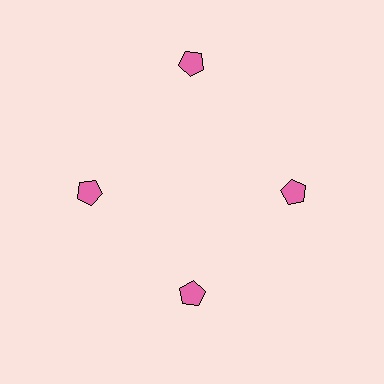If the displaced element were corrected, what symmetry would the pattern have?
It would have 4-fold rotational symmetry — the pattern would map onto itself every 90 degrees.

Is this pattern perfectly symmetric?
No. The 4 pink pentagons are arranged in a ring, but one element near the 12 o'clock position is pushed outward from the center, breaking the 4-fold rotational symmetry.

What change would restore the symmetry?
The symmetry would be restored by moving it inward, back onto the ring so that all 4 pentagons sit at equal angles and equal distance from the center.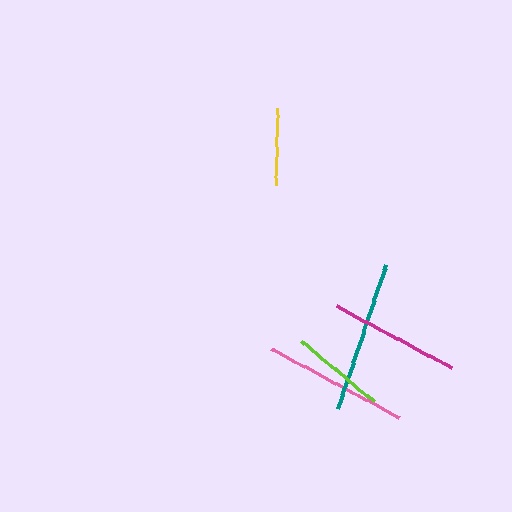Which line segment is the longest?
The teal line is the longest at approximately 153 pixels.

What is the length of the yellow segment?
The yellow segment is approximately 77 pixels long.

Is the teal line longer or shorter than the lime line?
The teal line is longer than the lime line.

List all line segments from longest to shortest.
From longest to shortest: teal, pink, magenta, lime, yellow.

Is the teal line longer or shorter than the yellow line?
The teal line is longer than the yellow line.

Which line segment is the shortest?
The yellow line is the shortest at approximately 77 pixels.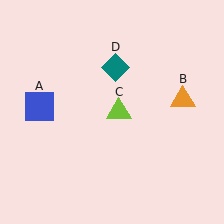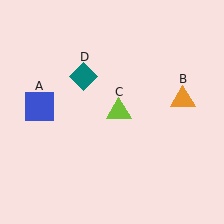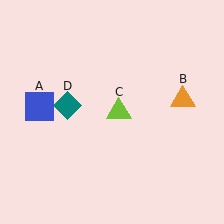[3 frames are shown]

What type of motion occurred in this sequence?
The teal diamond (object D) rotated counterclockwise around the center of the scene.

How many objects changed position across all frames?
1 object changed position: teal diamond (object D).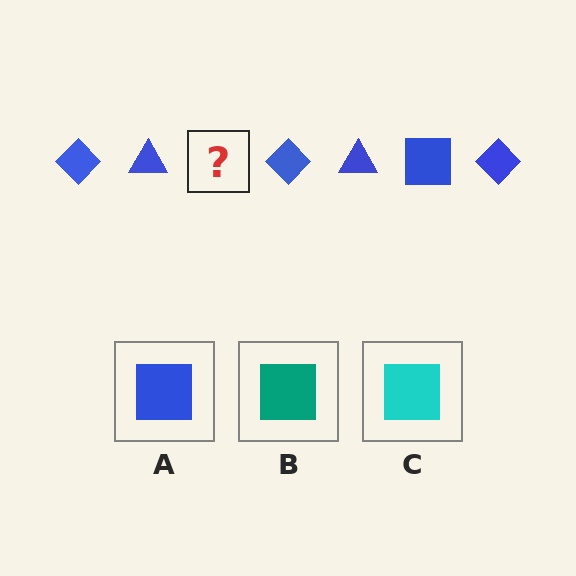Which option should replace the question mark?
Option A.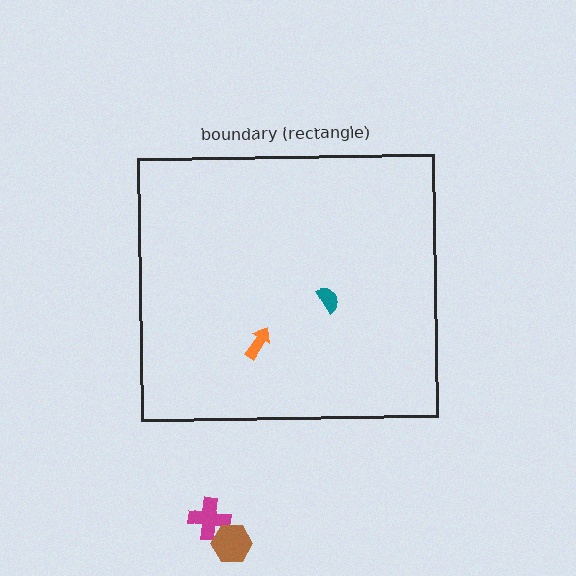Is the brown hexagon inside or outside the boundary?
Outside.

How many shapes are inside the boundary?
2 inside, 2 outside.